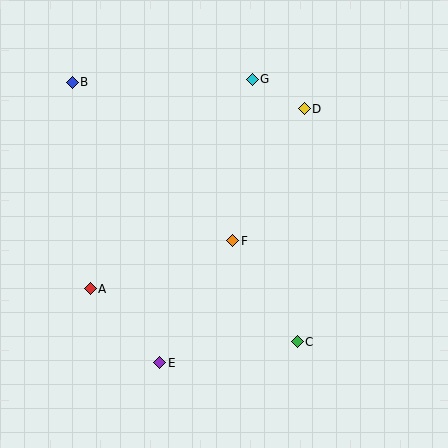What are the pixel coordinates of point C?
Point C is at (297, 342).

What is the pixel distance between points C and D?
The distance between C and D is 233 pixels.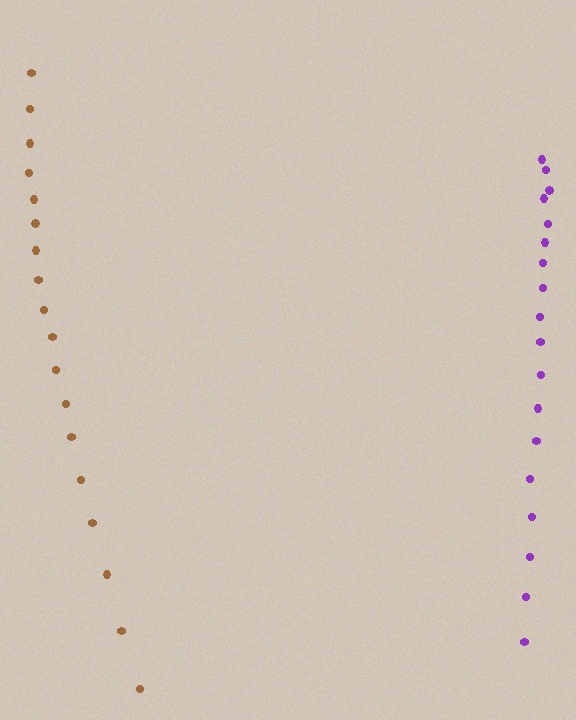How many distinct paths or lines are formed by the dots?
There are 2 distinct paths.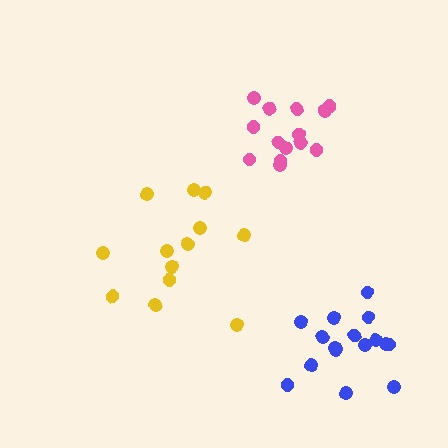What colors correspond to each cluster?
The clusters are colored: pink, blue, yellow.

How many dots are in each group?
Group 1: 14 dots, Group 2: 16 dots, Group 3: 13 dots (43 total).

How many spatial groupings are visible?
There are 3 spatial groupings.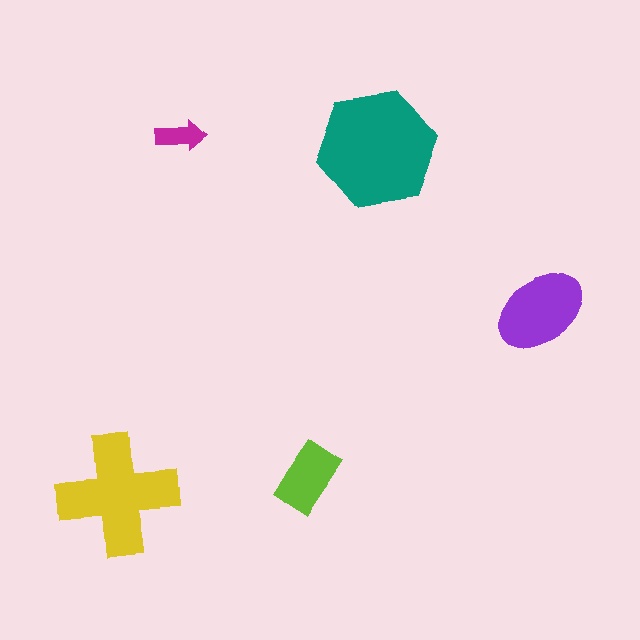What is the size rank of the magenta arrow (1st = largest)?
5th.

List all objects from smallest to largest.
The magenta arrow, the lime rectangle, the purple ellipse, the yellow cross, the teal hexagon.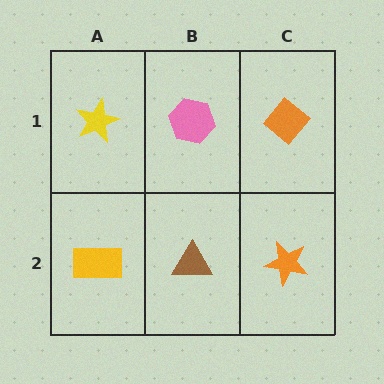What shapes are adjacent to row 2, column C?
An orange diamond (row 1, column C), a brown triangle (row 2, column B).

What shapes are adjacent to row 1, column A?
A yellow rectangle (row 2, column A), a pink hexagon (row 1, column B).